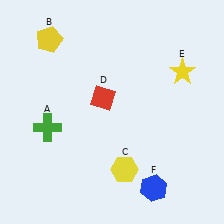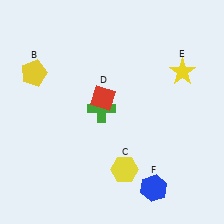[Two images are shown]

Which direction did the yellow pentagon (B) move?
The yellow pentagon (B) moved down.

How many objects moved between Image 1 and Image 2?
2 objects moved between the two images.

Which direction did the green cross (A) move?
The green cross (A) moved right.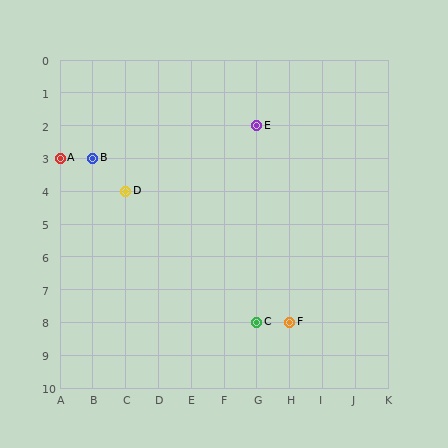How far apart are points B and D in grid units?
Points B and D are 1 column and 1 row apart (about 1.4 grid units diagonally).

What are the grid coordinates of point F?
Point F is at grid coordinates (H, 8).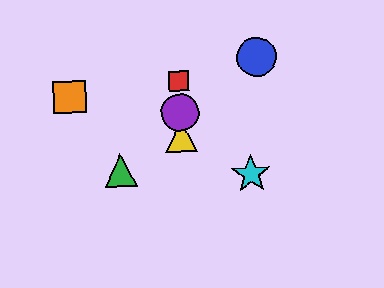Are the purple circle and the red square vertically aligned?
Yes, both are at x≈180.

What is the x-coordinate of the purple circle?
The purple circle is at x≈180.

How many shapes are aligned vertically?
3 shapes (the red square, the yellow triangle, the purple circle) are aligned vertically.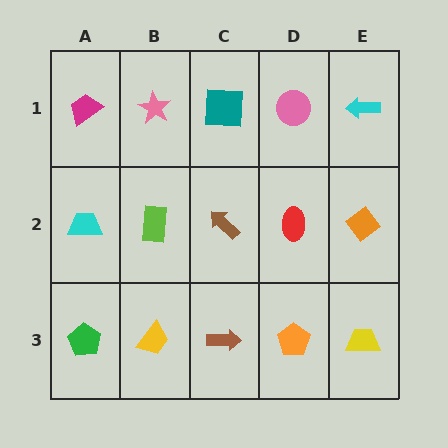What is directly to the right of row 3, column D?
A yellow trapezoid.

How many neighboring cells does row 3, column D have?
3.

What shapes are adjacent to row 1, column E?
An orange diamond (row 2, column E), a pink circle (row 1, column D).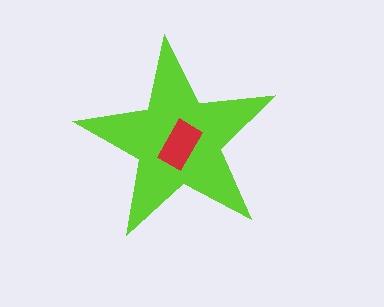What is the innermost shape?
The red rectangle.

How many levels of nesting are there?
2.